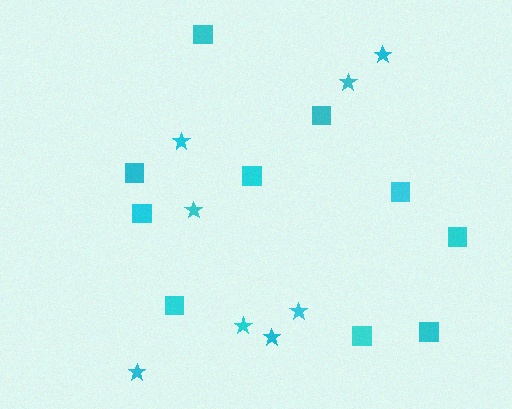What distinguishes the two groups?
There are 2 groups: one group of stars (8) and one group of squares (10).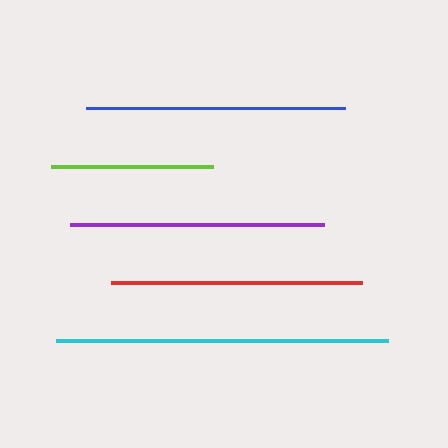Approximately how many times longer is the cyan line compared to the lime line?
The cyan line is approximately 2.1 times the length of the lime line.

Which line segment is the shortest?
The lime line is the shortest at approximately 161 pixels.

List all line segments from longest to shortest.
From longest to shortest: cyan, blue, purple, red, lime.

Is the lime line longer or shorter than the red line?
The red line is longer than the lime line.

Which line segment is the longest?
The cyan line is the longest at approximately 332 pixels.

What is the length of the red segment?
The red segment is approximately 251 pixels long.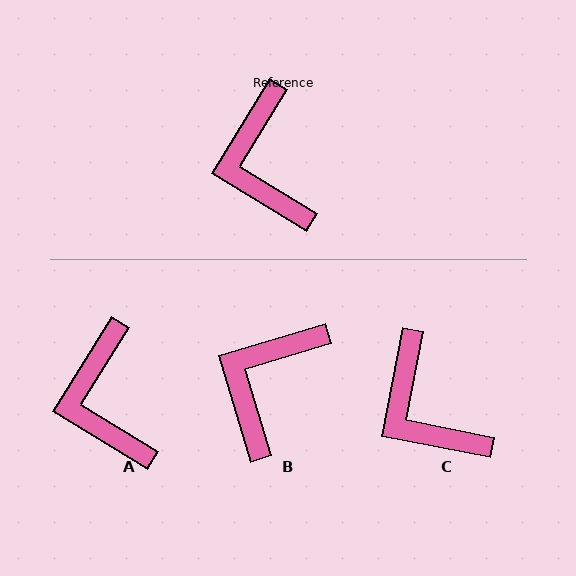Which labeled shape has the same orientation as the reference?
A.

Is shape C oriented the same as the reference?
No, it is off by about 20 degrees.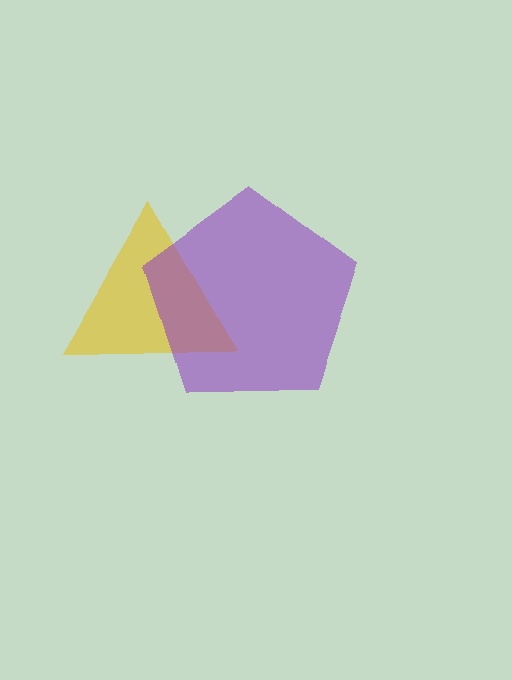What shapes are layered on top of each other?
The layered shapes are: a yellow triangle, a purple pentagon.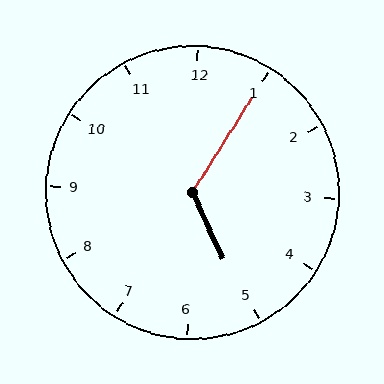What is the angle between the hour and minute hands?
Approximately 122 degrees.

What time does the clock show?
5:05.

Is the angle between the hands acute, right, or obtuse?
It is obtuse.